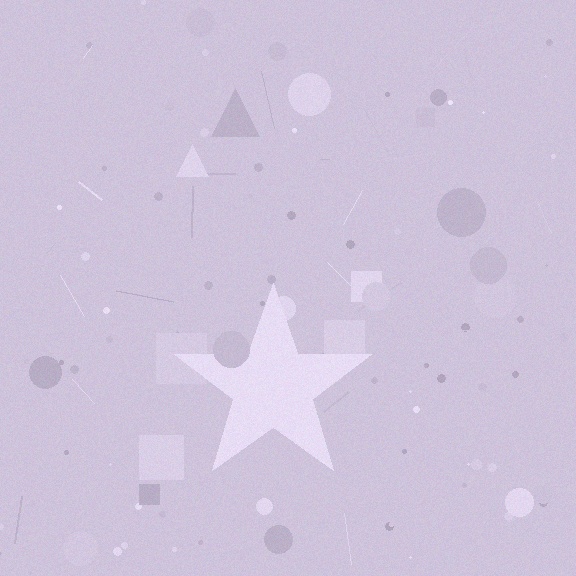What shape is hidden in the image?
A star is hidden in the image.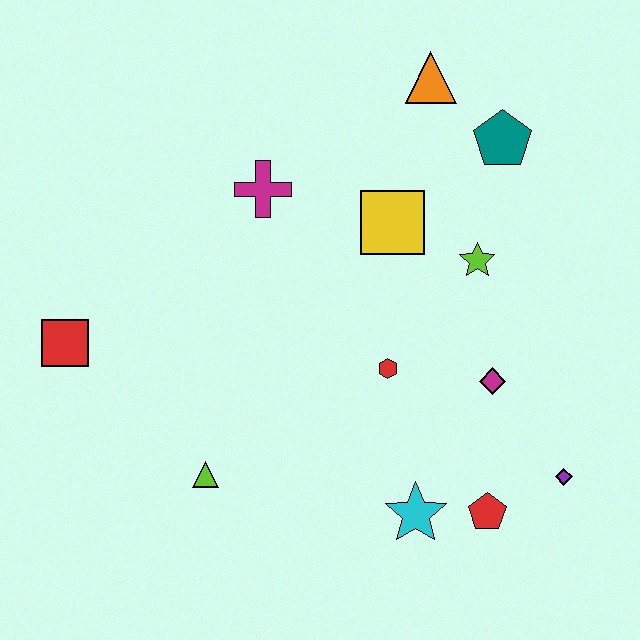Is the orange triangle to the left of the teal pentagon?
Yes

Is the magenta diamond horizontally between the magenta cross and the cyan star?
No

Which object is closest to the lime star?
The yellow square is closest to the lime star.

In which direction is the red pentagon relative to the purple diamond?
The red pentagon is to the left of the purple diamond.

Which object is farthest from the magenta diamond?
The red square is farthest from the magenta diamond.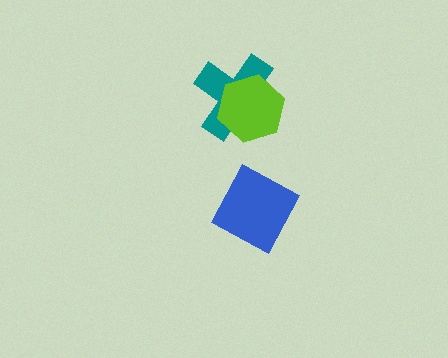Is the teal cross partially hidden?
Yes, it is partially covered by another shape.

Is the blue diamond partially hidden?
No, no other shape covers it.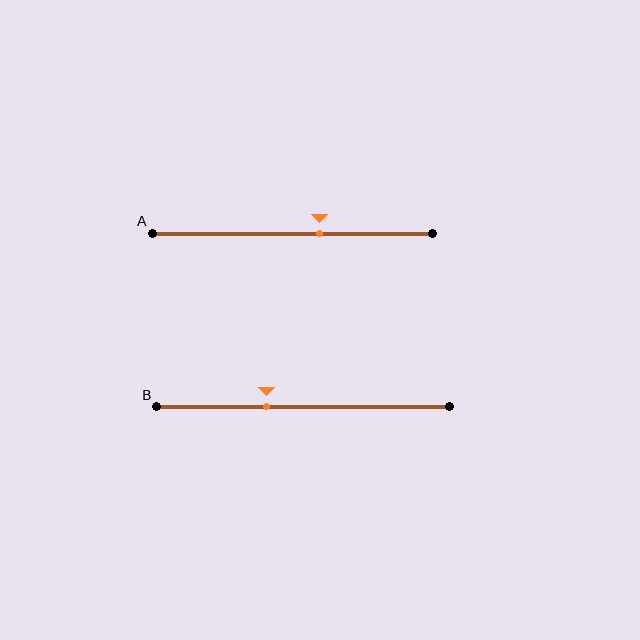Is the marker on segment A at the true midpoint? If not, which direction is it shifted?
No, the marker on segment A is shifted to the right by about 10% of the segment length.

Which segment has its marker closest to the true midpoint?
Segment A has its marker closest to the true midpoint.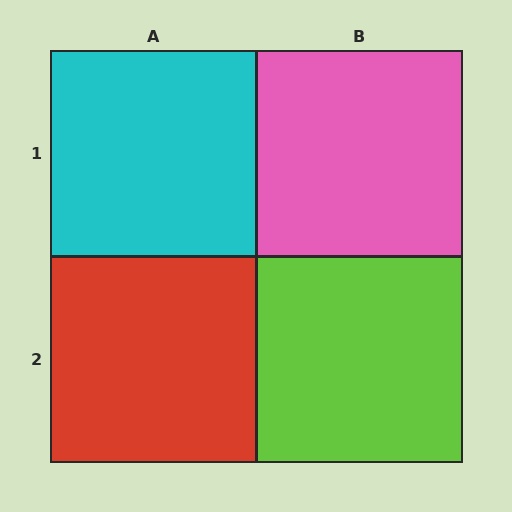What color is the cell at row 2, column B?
Lime.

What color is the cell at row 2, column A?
Red.